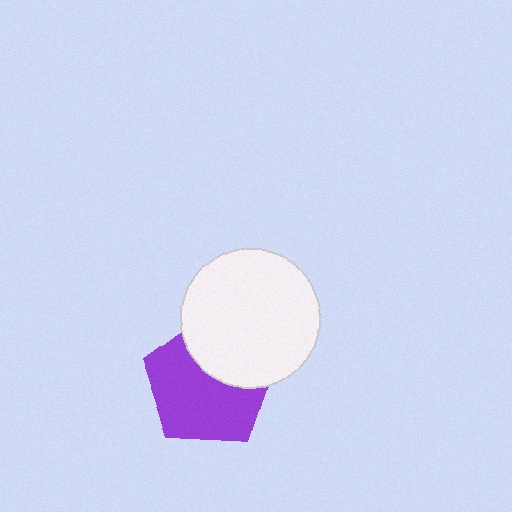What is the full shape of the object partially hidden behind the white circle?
The partially hidden object is a purple pentagon.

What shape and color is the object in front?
The object in front is a white circle.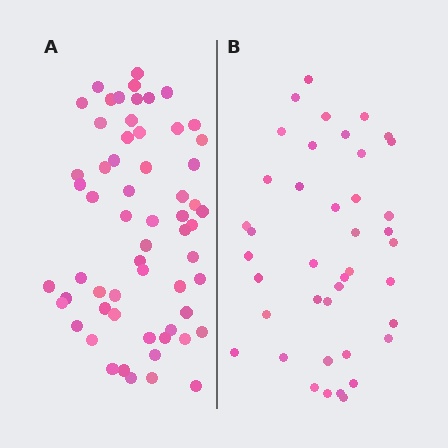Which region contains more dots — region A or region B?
Region A (the left region) has more dots.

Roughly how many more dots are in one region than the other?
Region A has approximately 20 more dots than region B.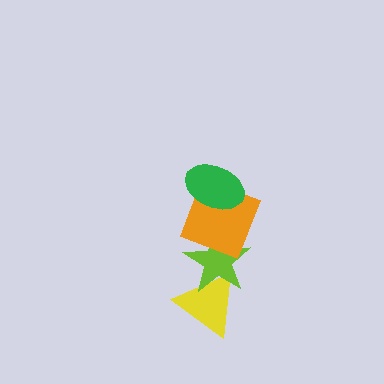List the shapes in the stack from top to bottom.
From top to bottom: the green ellipse, the orange square, the lime star, the yellow triangle.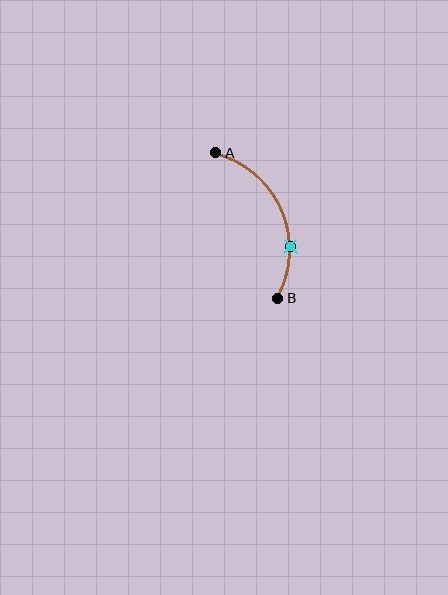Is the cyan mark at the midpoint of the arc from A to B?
No. The cyan mark lies on the arc but is closer to endpoint B. The arc midpoint would be at the point on the curve equidistant along the arc from both A and B.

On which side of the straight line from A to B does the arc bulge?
The arc bulges to the right of the straight line connecting A and B.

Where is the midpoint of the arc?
The arc midpoint is the point on the curve farthest from the straight line joining A and B. It sits to the right of that line.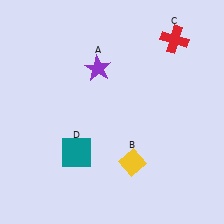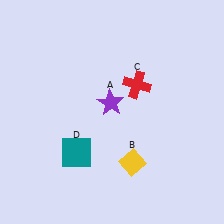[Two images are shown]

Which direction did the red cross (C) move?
The red cross (C) moved down.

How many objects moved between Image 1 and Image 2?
2 objects moved between the two images.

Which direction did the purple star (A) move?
The purple star (A) moved down.